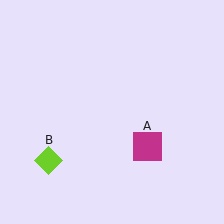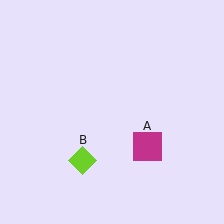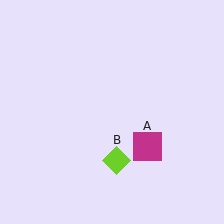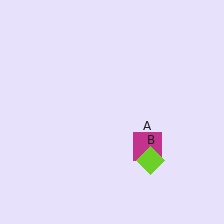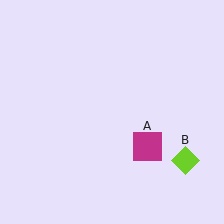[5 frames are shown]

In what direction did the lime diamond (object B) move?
The lime diamond (object B) moved right.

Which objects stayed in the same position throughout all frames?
Magenta square (object A) remained stationary.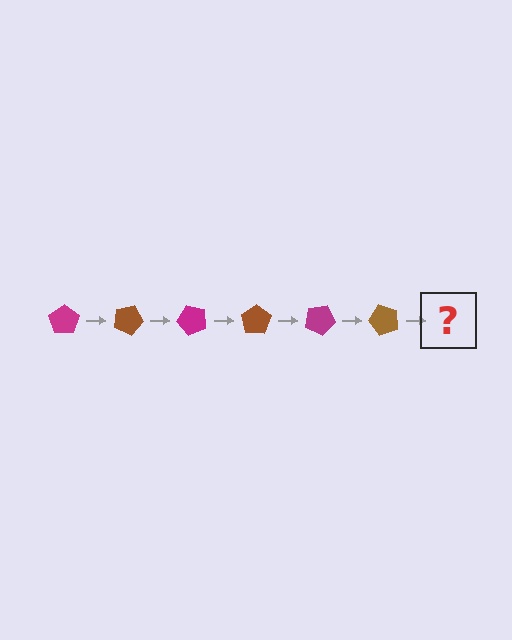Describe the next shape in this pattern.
It should be a magenta pentagon, rotated 150 degrees from the start.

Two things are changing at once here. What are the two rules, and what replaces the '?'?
The two rules are that it rotates 25 degrees each step and the color cycles through magenta and brown. The '?' should be a magenta pentagon, rotated 150 degrees from the start.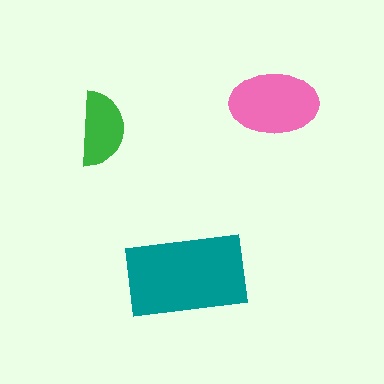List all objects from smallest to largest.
The green semicircle, the pink ellipse, the teal rectangle.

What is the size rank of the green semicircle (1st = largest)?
3rd.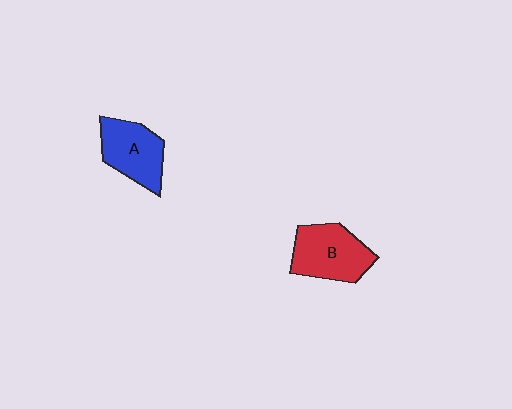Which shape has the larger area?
Shape B (red).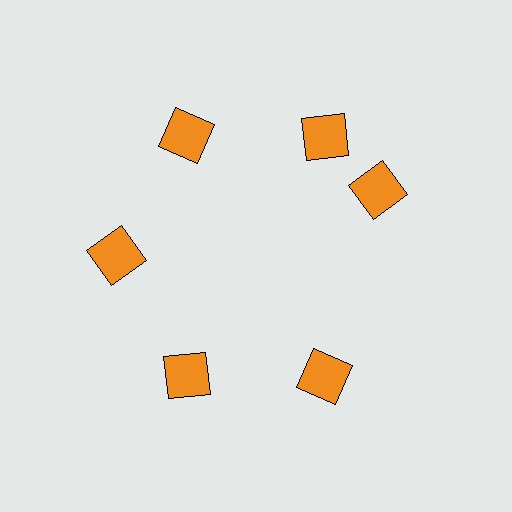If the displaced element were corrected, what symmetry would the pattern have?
It would have 6-fold rotational symmetry — the pattern would map onto itself every 60 degrees.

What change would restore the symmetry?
The symmetry would be restored by rotating it back into even spacing with its neighbors so that all 6 squares sit at equal angles and equal distance from the center.